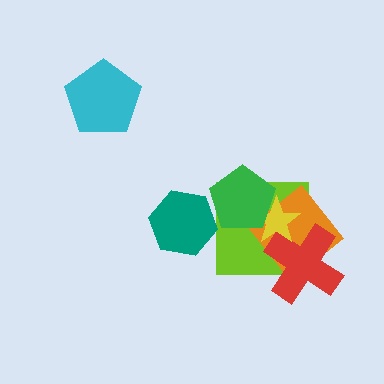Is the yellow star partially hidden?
Yes, it is partially covered by another shape.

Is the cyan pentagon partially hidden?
No, no other shape covers it.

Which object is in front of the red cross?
The yellow star is in front of the red cross.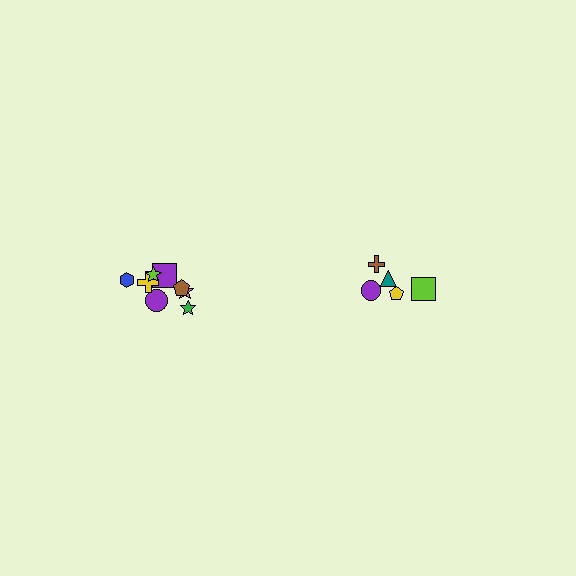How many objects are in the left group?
There are 8 objects.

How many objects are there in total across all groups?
There are 14 objects.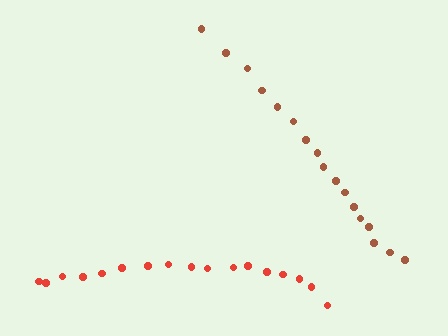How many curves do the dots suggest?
There are 2 distinct paths.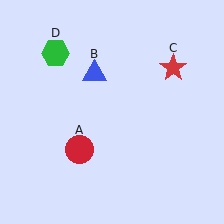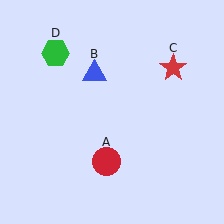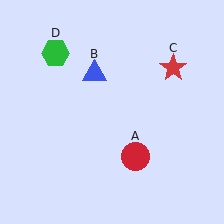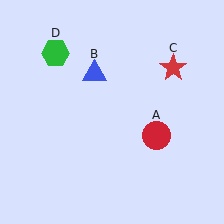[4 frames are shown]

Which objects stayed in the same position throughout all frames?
Blue triangle (object B) and red star (object C) and green hexagon (object D) remained stationary.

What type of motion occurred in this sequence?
The red circle (object A) rotated counterclockwise around the center of the scene.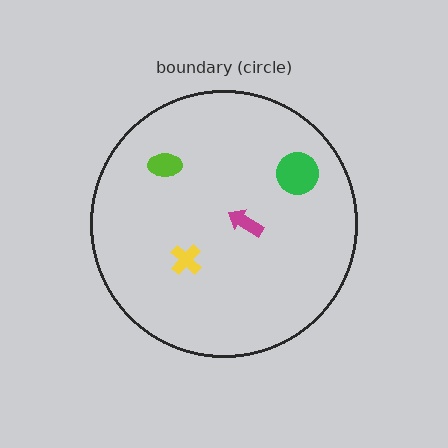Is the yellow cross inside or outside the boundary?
Inside.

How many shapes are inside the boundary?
4 inside, 0 outside.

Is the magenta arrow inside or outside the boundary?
Inside.